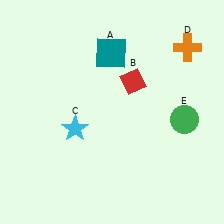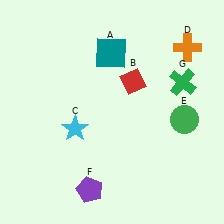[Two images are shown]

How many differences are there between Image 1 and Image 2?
There are 2 differences between the two images.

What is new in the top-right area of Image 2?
A green cross (G) was added in the top-right area of Image 2.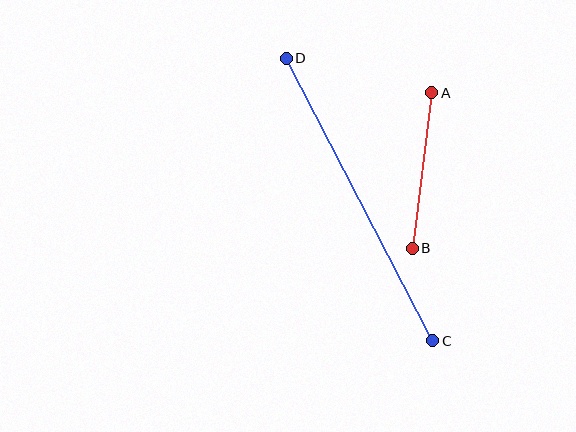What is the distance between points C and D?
The distance is approximately 318 pixels.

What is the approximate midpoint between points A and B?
The midpoint is at approximately (422, 170) pixels.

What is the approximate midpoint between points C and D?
The midpoint is at approximately (360, 199) pixels.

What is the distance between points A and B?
The distance is approximately 157 pixels.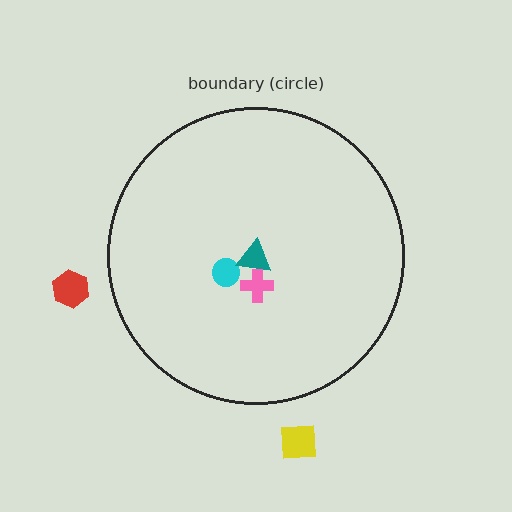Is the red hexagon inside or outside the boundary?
Outside.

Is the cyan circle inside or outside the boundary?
Inside.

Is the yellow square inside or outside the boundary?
Outside.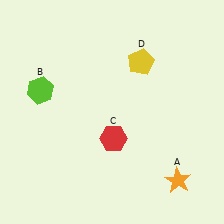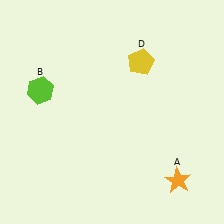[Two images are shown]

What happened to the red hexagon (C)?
The red hexagon (C) was removed in Image 2. It was in the bottom-right area of Image 1.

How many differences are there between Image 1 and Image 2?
There is 1 difference between the two images.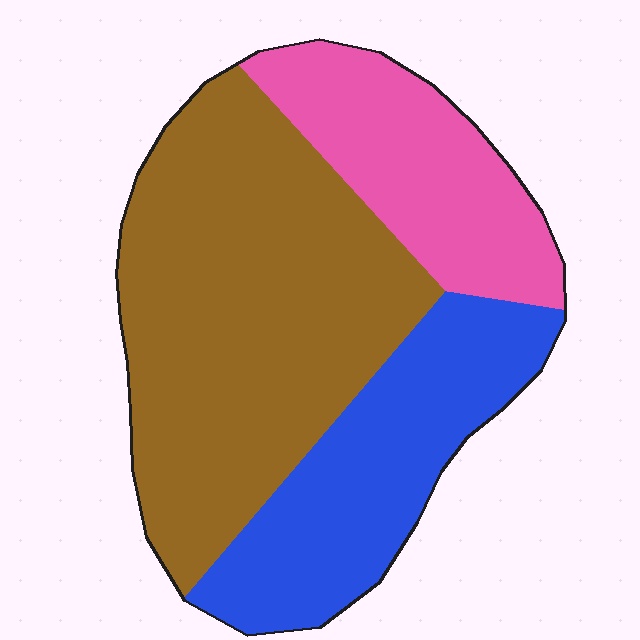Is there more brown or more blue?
Brown.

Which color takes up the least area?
Pink, at roughly 20%.